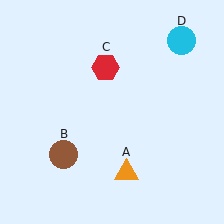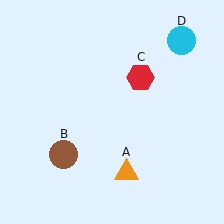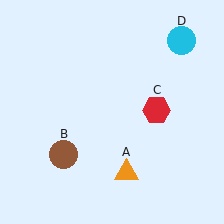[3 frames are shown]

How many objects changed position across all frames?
1 object changed position: red hexagon (object C).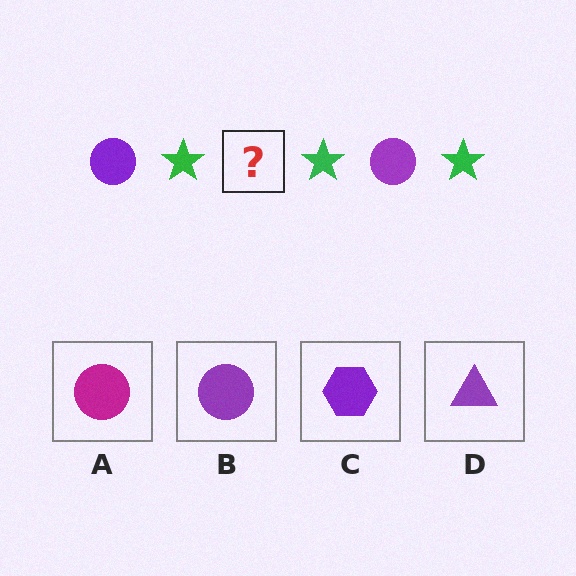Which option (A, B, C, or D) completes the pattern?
B.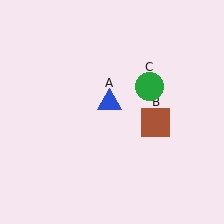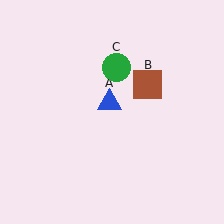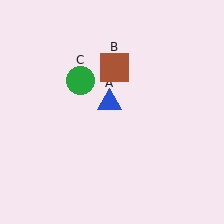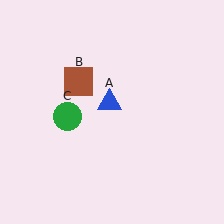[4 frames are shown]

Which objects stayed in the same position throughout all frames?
Blue triangle (object A) remained stationary.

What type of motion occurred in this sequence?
The brown square (object B), green circle (object C) rotated counterclockwise around the center of the scene.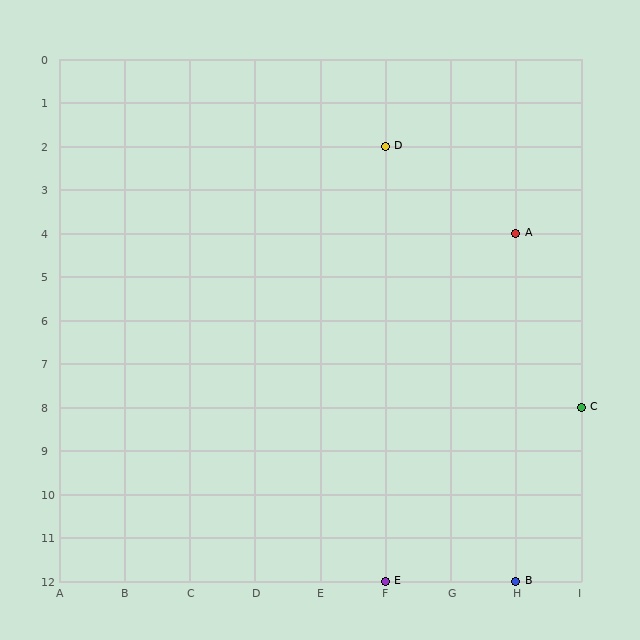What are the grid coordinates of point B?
Point B is at grid coordinates (H, 12).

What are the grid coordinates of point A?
Point A is at grid coordinates (H, 4).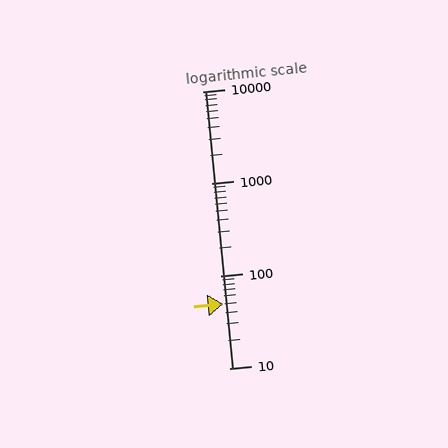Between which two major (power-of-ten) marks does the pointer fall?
The pointer is between 10 and 100.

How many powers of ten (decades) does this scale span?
The scale spans 3 decades, from 10 to 10000.